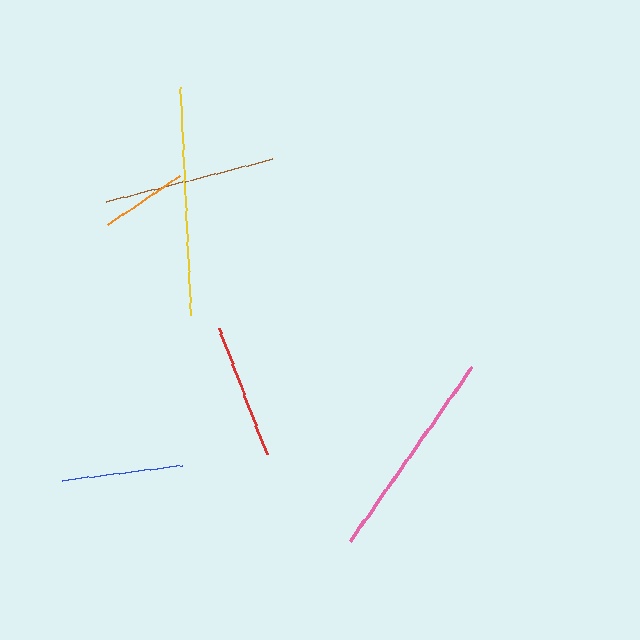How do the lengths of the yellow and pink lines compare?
The yellow and pink lines are approximately the same length.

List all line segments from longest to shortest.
From longest to shortest: yellow, pink, brown, red, blue, orange.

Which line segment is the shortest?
The orange line is the shortest at approximately 86 pixels.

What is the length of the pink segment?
The pink segment is approximately 212 pixels long.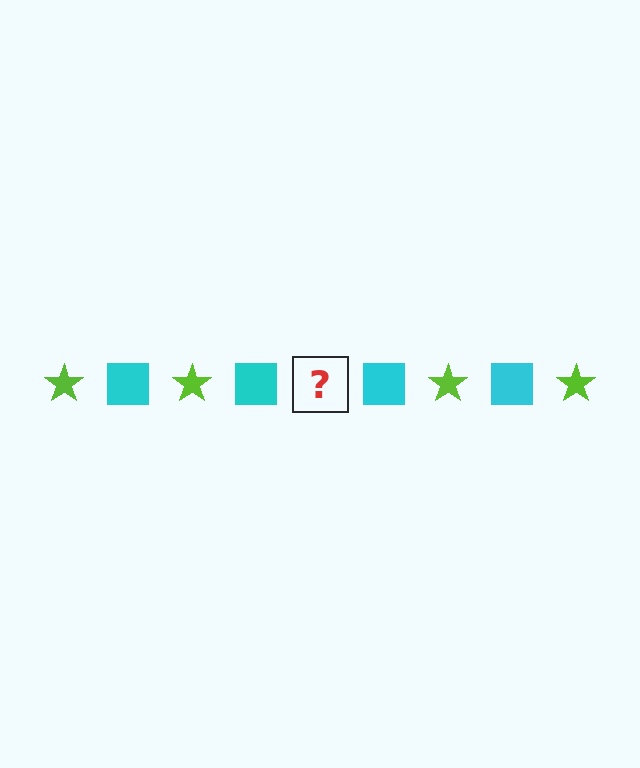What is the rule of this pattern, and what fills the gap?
The rule is that the pattern alternates between lime star and cyan square. The gap should be filled with a lime star.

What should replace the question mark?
The question mark should be replaced with a lime star.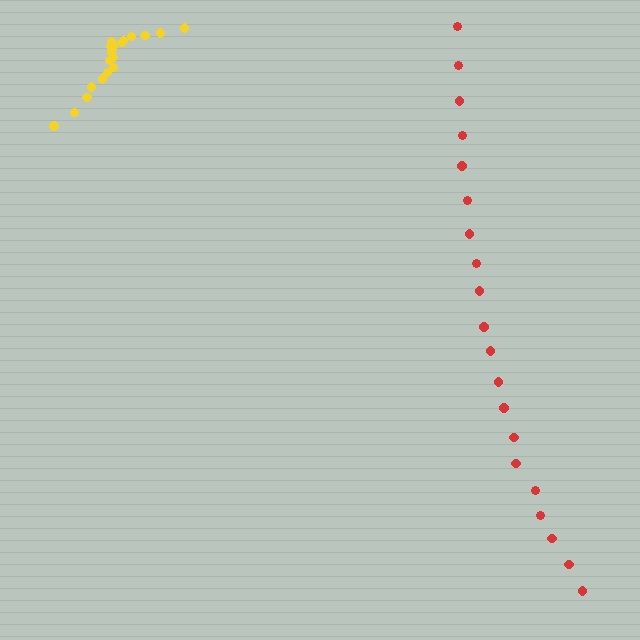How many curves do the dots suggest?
There are 2 distinct paths.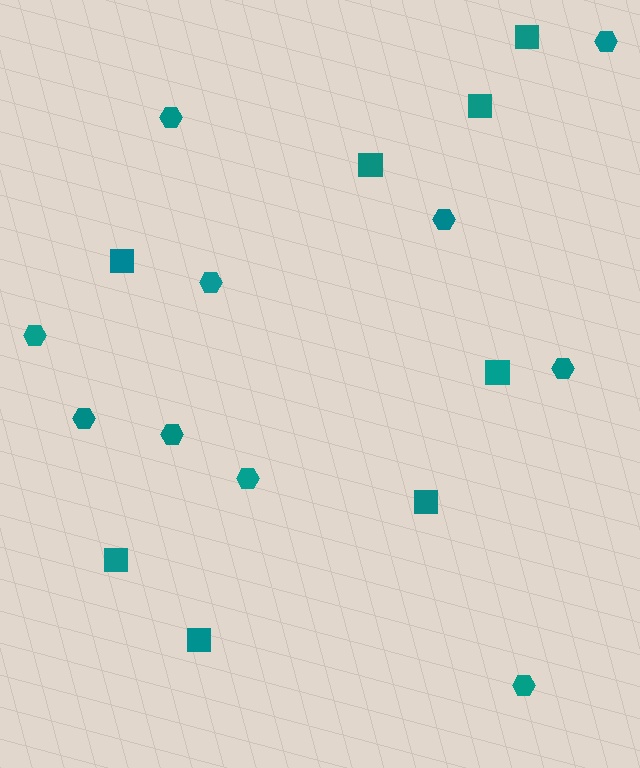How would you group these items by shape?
There are 2 groups: one group of hexagons (10) and one group of squares (8).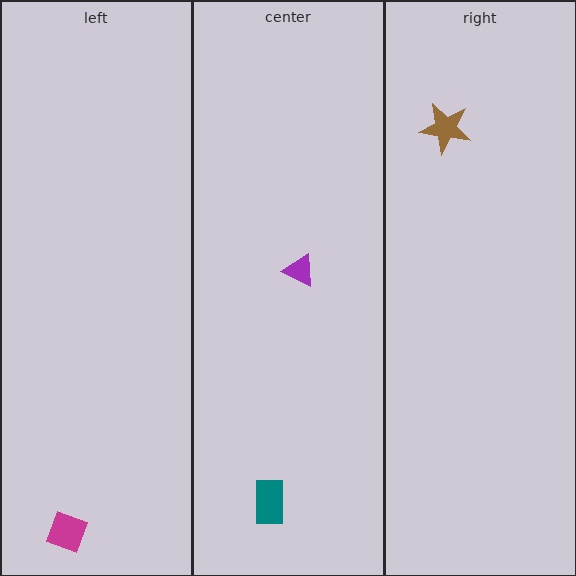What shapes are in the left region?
The magenta diamond.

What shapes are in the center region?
The teal rectangle, the purple triangle.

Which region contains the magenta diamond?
The left region.